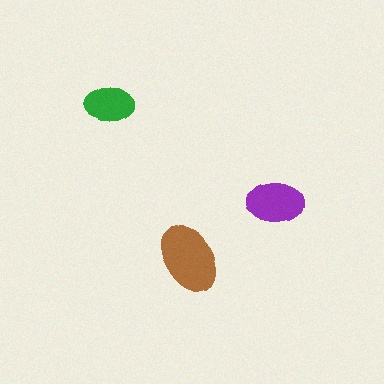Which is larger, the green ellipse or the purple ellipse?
The purple one.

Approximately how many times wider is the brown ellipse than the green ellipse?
About 1.5 times wider.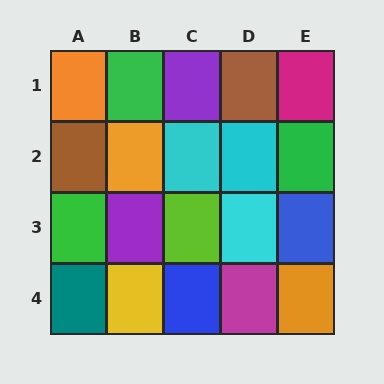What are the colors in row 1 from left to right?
Orange, green, purple, brown, magenta.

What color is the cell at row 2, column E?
Green.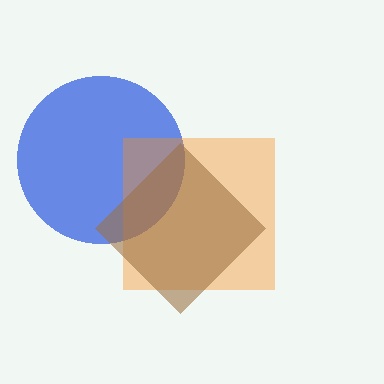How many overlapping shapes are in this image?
There are 3 overlapping shapes in the image.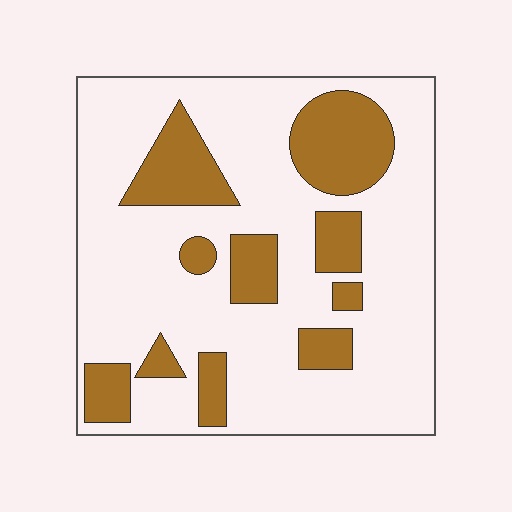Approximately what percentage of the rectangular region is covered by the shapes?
Approximately 25%.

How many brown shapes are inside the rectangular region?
10.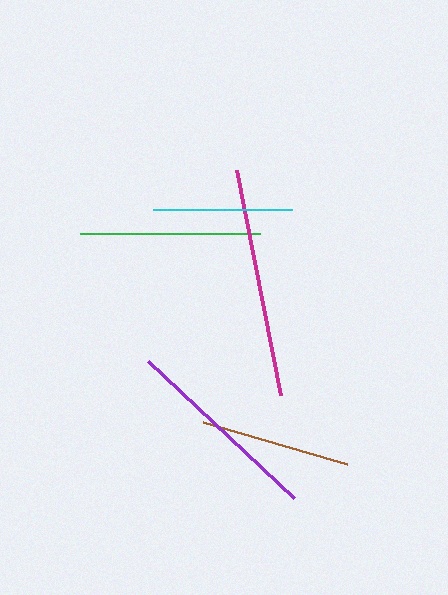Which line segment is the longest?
The magenta line is the longest at approximately 229 pixels.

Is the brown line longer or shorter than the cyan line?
The brown line is longer than the cyan line.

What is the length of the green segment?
The green segment is approximately 180 pixels long.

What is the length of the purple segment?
The purple segment is approximately 200 pixels long.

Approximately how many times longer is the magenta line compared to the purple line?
The magenta line is approximately 1.1 times the length of the purple line.